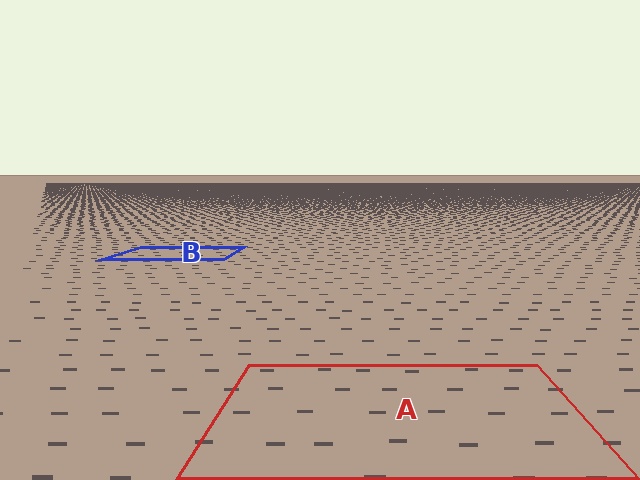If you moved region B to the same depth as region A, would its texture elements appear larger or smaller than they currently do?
They would appear larger. At a closer depth, the same texture elements are projected at a bigger on-screen size.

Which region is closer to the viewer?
Region A is closer. The texture elements there are larger and more spread out.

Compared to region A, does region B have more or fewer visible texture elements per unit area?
Region B has more texture elements per unit area — they are packed more densely because it is farther away.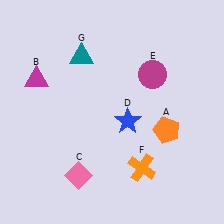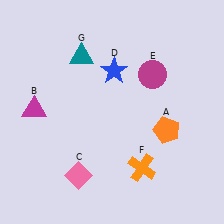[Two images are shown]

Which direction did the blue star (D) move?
The blue star (D) moved up.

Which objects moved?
The objects that moved are: the magenta triangle (B), the blue star (D).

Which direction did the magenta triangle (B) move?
The magenta triangle (B) moved down.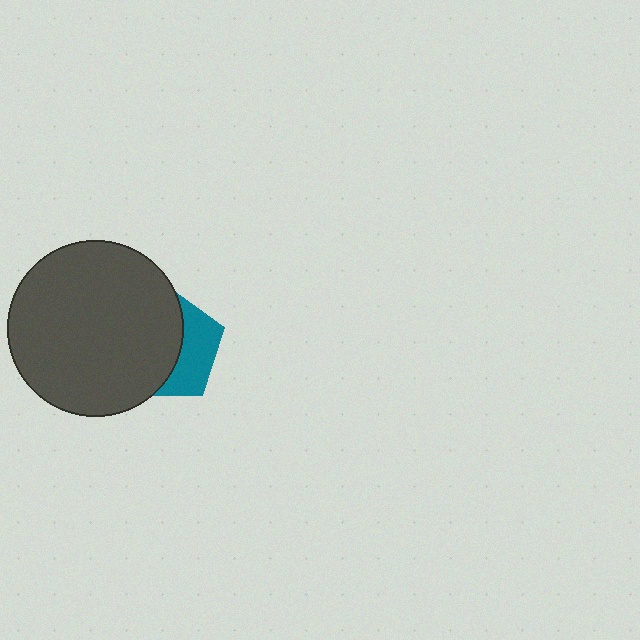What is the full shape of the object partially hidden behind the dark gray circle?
The partially hidden object is a teal pentagon.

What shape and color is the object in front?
The object in front is a dark gray circle.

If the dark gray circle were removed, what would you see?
You would see the complete teal pentagon.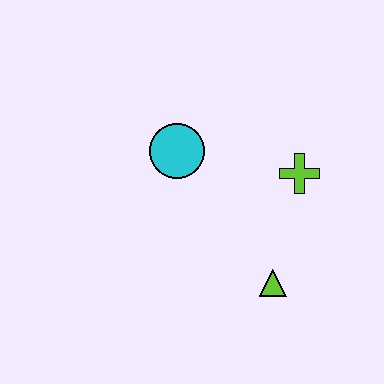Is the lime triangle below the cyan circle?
Yes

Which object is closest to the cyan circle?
The lime cross is closest to the cyan circle.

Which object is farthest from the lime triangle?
The cyan circle is farthest from the lime triangle.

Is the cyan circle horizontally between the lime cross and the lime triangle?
No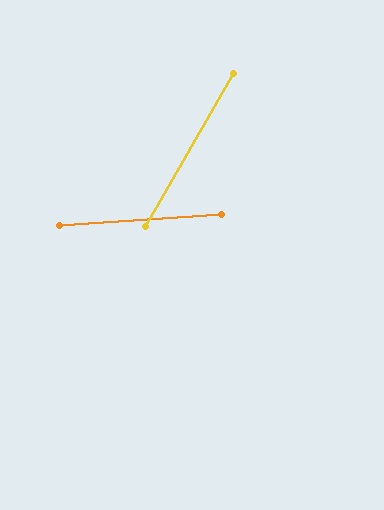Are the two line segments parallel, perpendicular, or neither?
Neither parallel nor perpendicular — they differ by about 57°.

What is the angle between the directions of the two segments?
Approximately 57 degrees.